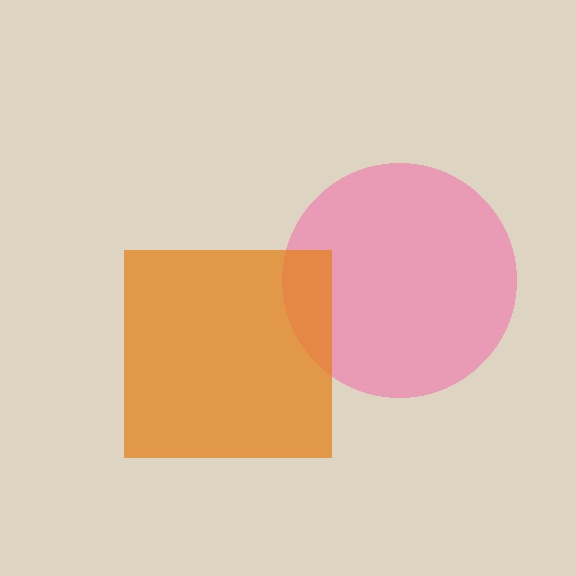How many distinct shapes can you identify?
There are 2 distinct shapes: a pink circle, an orange square.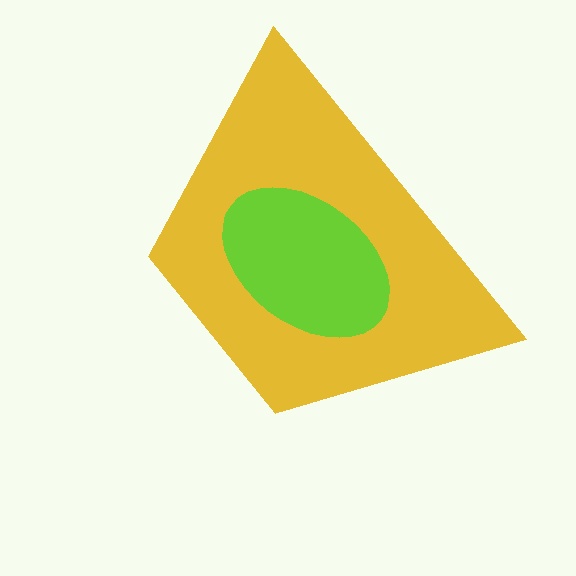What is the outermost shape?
The yellow trapezoid.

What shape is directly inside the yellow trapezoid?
The lime ellipse.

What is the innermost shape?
The lime ellipse.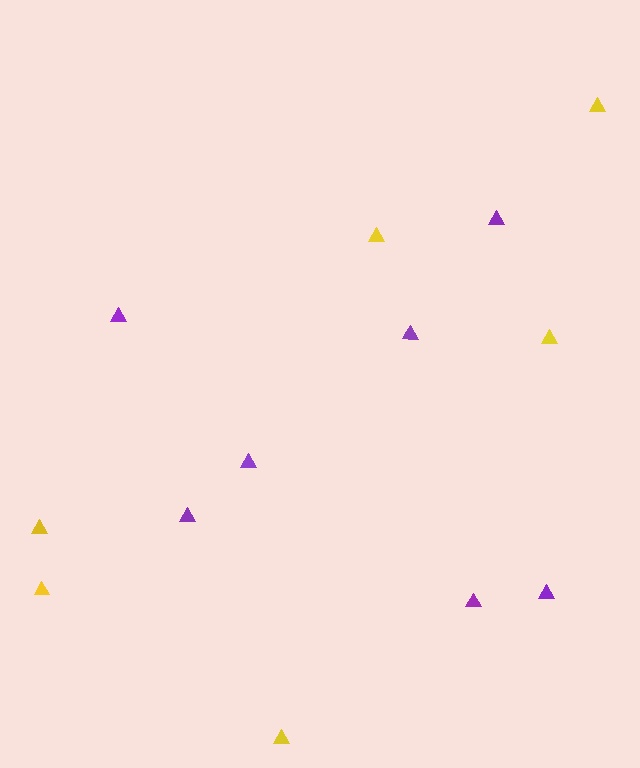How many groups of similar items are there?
There are 2 groups: one group of purple triangles (7) and one group of yellow triangles (6).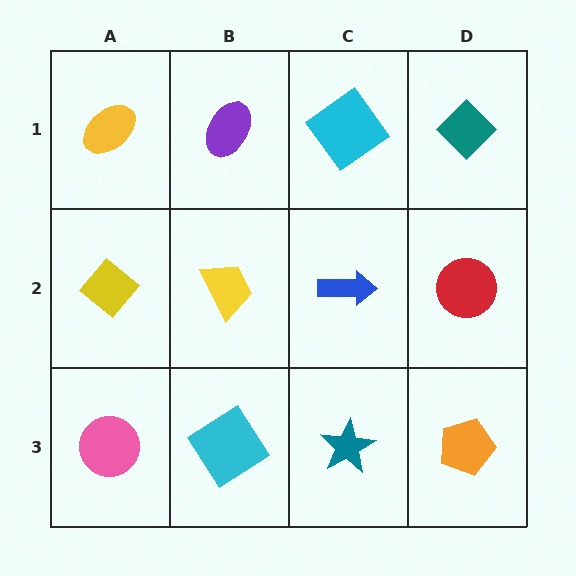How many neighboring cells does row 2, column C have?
4.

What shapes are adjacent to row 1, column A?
A yellow diamond (row 2, column A), a purple ellipse (row 1, column B).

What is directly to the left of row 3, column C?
A cyan diamond.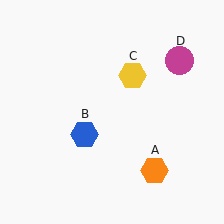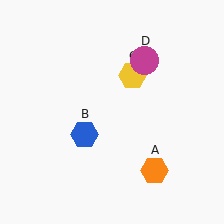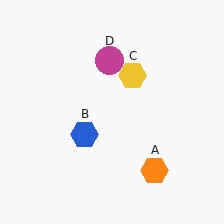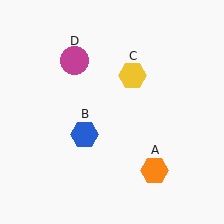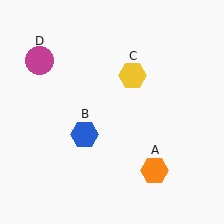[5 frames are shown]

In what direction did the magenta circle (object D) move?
The magenta circle (object D) moved left.